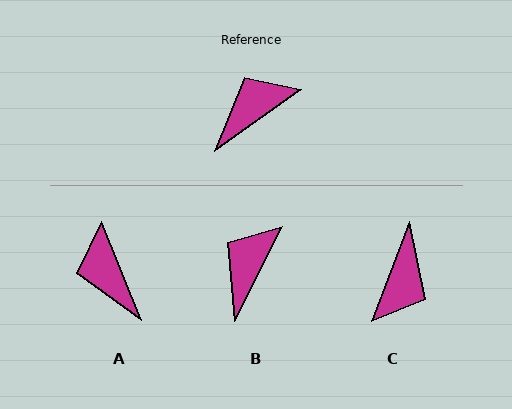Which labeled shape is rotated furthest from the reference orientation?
C, about 146 degrees away.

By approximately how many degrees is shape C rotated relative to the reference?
Approximately 146 degrees clockwise.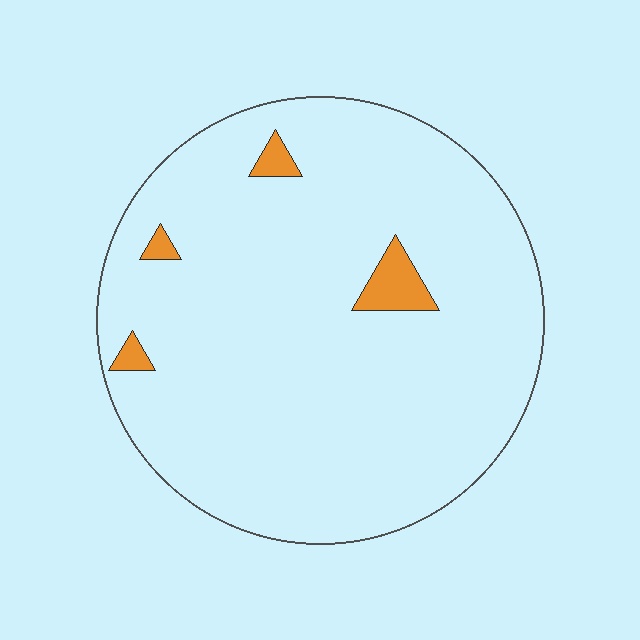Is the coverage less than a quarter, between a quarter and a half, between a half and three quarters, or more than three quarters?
Less than a quarter.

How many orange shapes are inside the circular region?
4.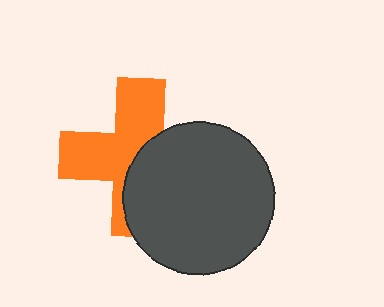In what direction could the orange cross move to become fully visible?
The orange cross could move left. That would shift it out from behind the dark gray circle entirely.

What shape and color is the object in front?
The object in front is a dark gray circle.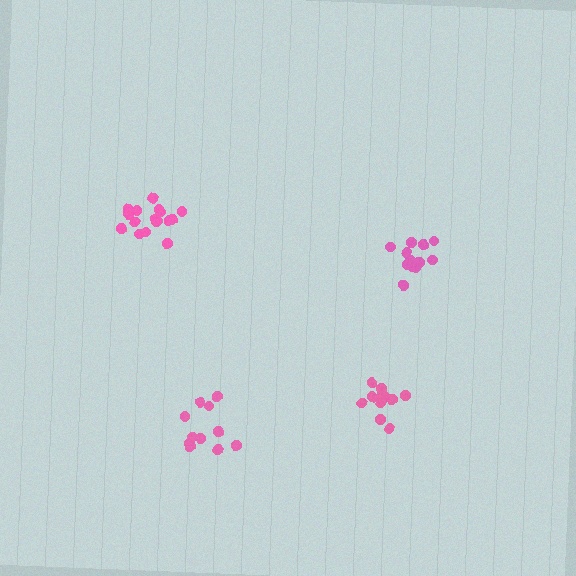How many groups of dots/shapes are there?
There are 4 groups.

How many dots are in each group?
Group 1: 12 dots, Group 2: 16 dots, Group 3: 12 dots, Group 4: 13 dots (53 total).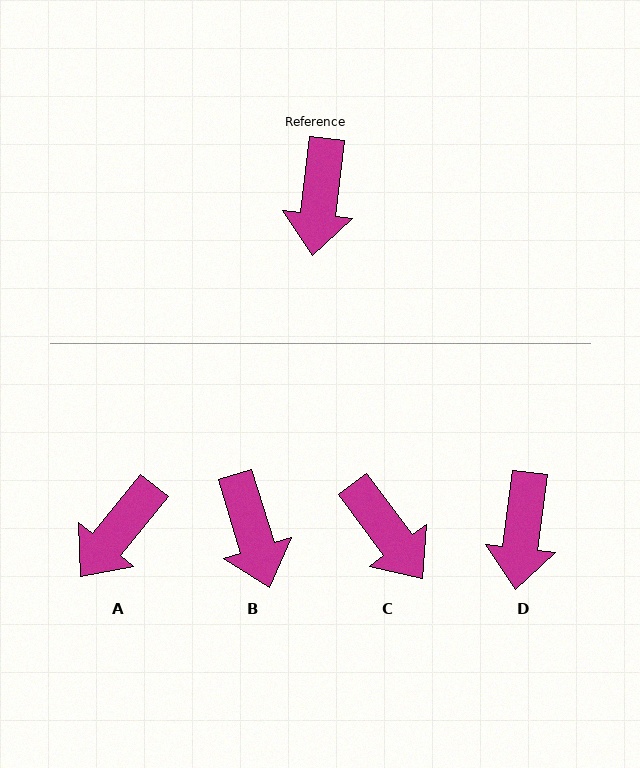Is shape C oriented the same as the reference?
No, it is off by about 43 degrees.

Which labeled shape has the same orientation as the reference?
D.